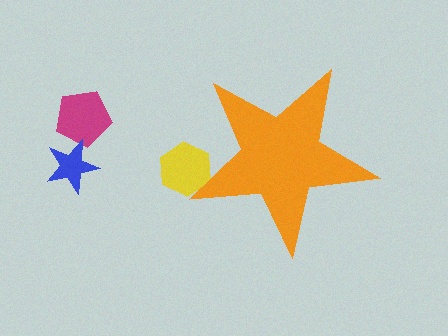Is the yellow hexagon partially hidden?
Yes, the yellow hexagon is partially hidden behind the orange star.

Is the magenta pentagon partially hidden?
No, the magenta pentagon is fully visible.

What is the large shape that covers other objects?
An orange star.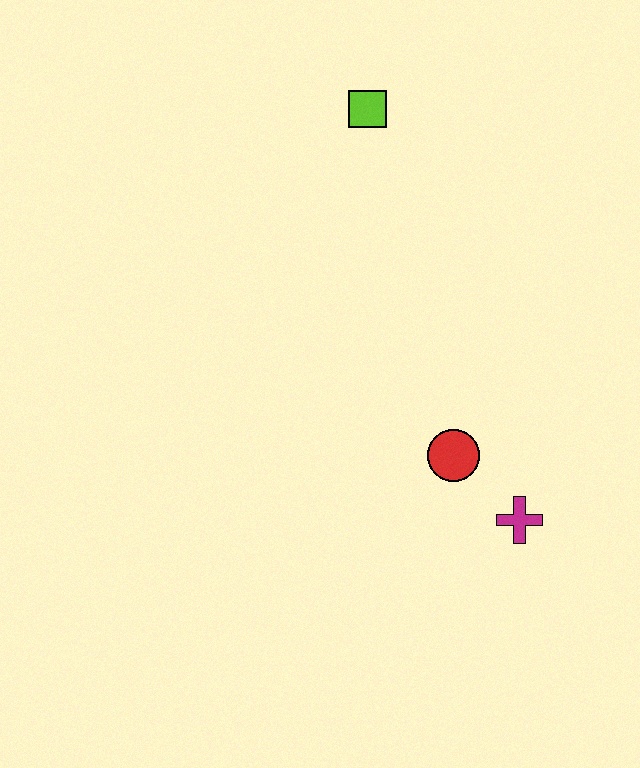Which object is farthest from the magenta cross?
The lime square is farthest from the magenta cross.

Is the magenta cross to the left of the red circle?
No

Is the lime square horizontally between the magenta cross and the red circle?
No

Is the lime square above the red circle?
Yes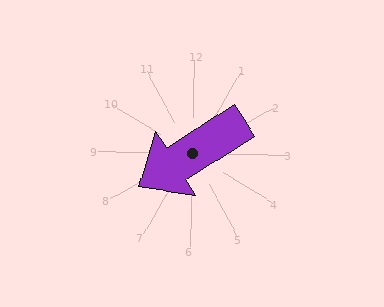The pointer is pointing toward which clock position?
Roughly 8 o'clock.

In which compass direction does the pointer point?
Southwest.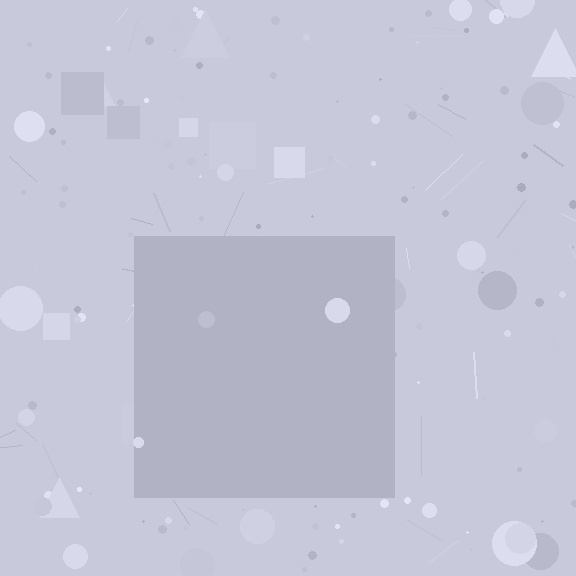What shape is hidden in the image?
A square is hidden in the image.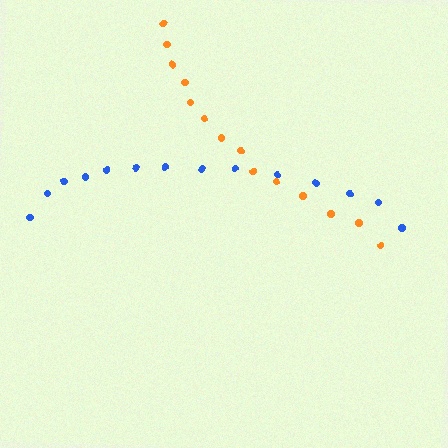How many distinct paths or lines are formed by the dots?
There are 2 distinct paths.